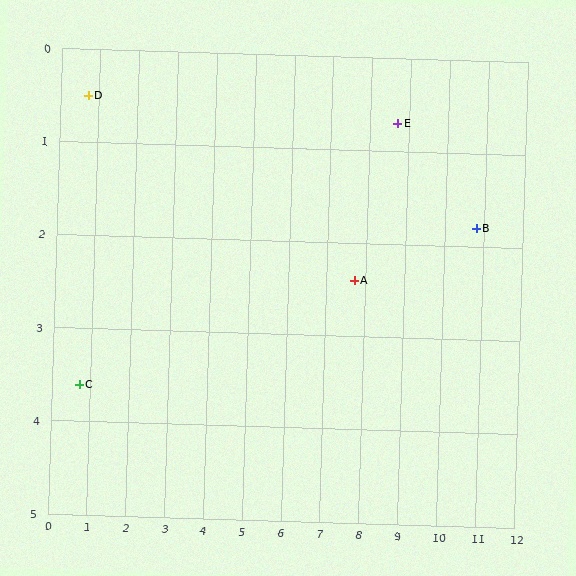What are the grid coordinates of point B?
Point B is at approximately (10.8, 1.8).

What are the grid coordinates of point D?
Point D is at approximately (0.7, 0.5).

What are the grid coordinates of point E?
Point E is at approximately (8.7, 0.7).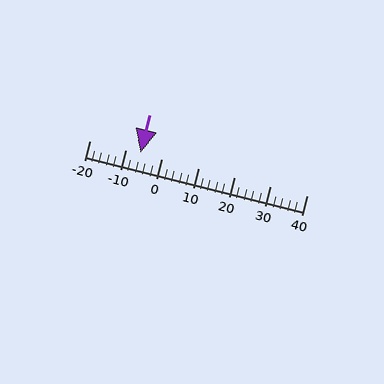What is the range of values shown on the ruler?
The ruler shows values from -20 to 40.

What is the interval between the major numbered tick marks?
The major tick marks are spaced 10 units apart.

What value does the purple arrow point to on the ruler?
The purple arrow points to approximately -6.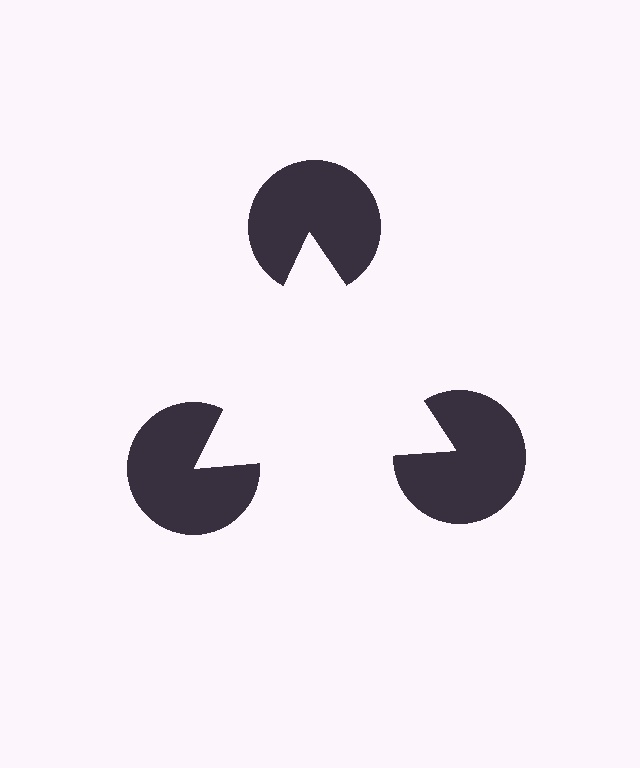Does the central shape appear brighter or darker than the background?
It typically appears slightly brighter than the background, even though no actual brightness change is drawn.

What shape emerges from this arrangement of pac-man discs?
An illusory triangle — its edges are inferred from the aligned wedge cuts in the pac-man discs, not physically drawn.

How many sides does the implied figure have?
3 sides.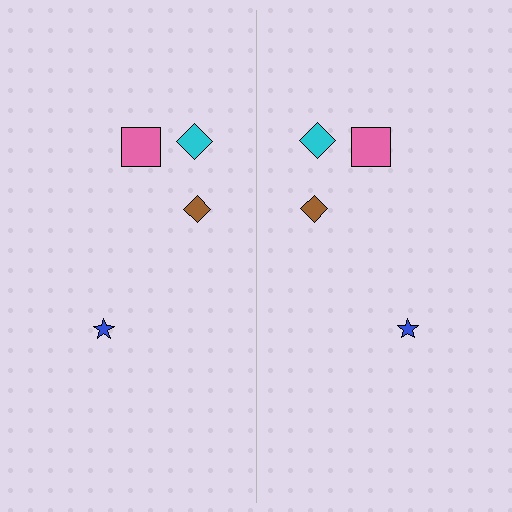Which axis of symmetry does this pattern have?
The pattern has a vertical axis of symmetry running through the center of the image.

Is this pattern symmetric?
Yes, this pattern has bilateral (reflection) symmetry.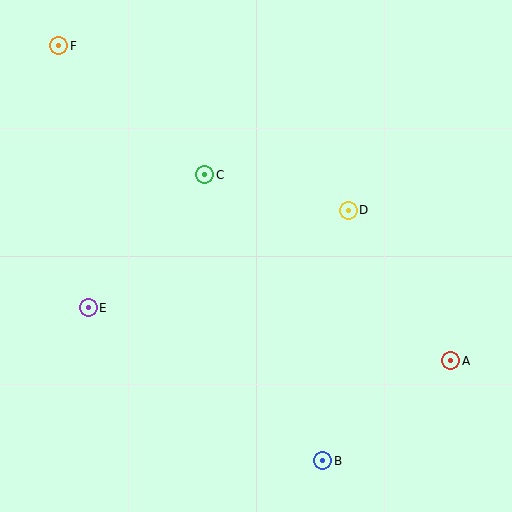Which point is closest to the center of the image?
Point C at (205, 175) is closest to the center.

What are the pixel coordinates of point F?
Point F is at (59, 46).